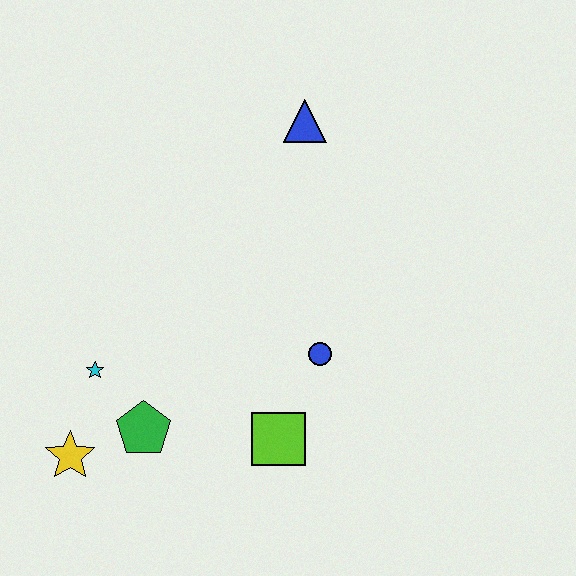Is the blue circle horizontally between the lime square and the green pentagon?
No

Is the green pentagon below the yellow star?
No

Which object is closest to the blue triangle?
The blue circle is closest to the blue triangle.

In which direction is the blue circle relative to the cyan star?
The blue circle is to the right of the cyan star.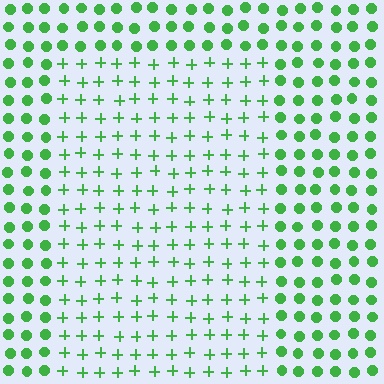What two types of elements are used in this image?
The image uses plus signs inside the rectangle region and circles outside it.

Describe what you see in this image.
The image is filled with small green elements arranged in a uniform grid. A rectangle-shaped region contains plus signs, while the surrounding area contains circles. The boundary is defined purely by the change in element shape.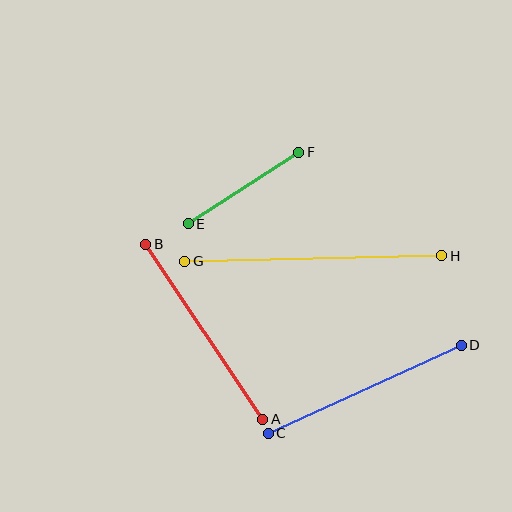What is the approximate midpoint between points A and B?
The midpoint is at approximately (204, 332) pixels.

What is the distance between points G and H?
The distance is approximately 257 pixels.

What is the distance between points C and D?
The distance is approximately 212 pixels.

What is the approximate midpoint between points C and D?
The midpoint is at approximately (365, 389) pixels.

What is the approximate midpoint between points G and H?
The midpoint is at approximately (313, 258) pixels.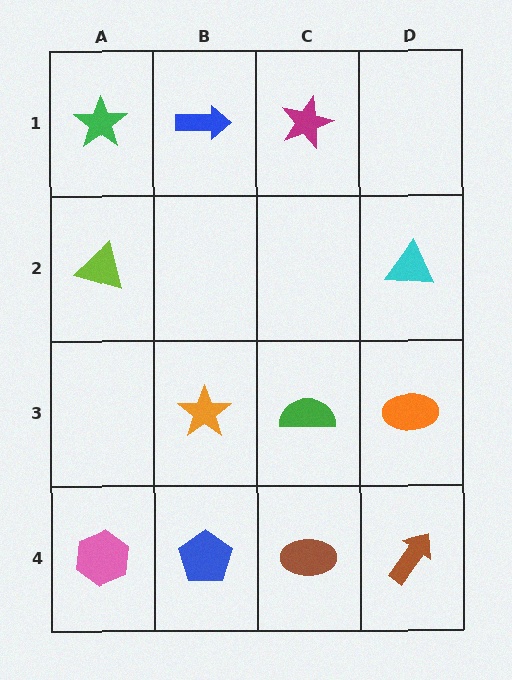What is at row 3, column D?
An orange ellipse.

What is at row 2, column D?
A cyan triangle.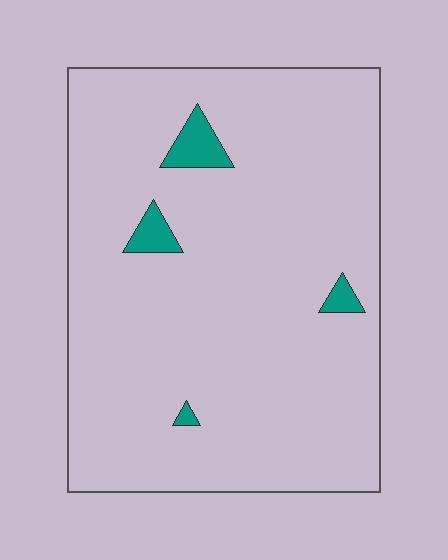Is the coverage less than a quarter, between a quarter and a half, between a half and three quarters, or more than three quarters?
Less than a quarter.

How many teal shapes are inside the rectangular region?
4.